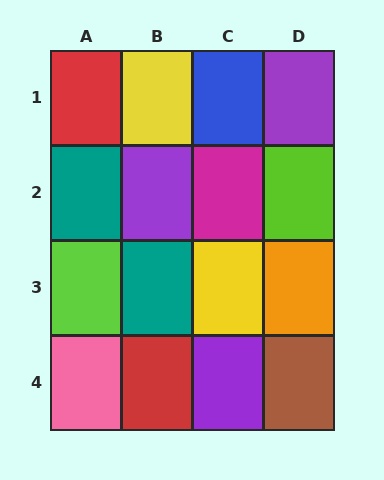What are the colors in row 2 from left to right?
Teal, purple, magenta, lime.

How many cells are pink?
1 cell is pink.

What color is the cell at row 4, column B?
Red.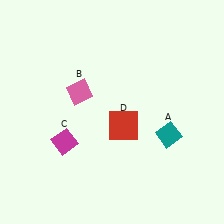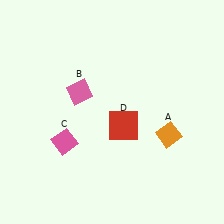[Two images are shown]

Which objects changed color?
A changed from teal to orange. C changed from magenta to pink.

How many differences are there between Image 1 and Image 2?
There are 2 differences between the two images.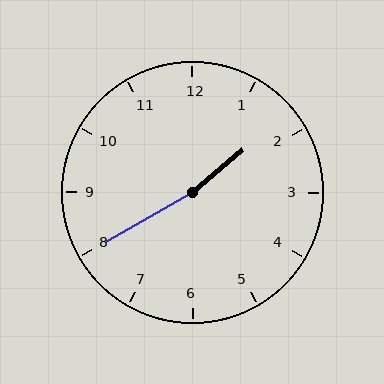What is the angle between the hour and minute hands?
Approximately 170 degrees.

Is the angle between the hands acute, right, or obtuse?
It is obtuse.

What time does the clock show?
1:40.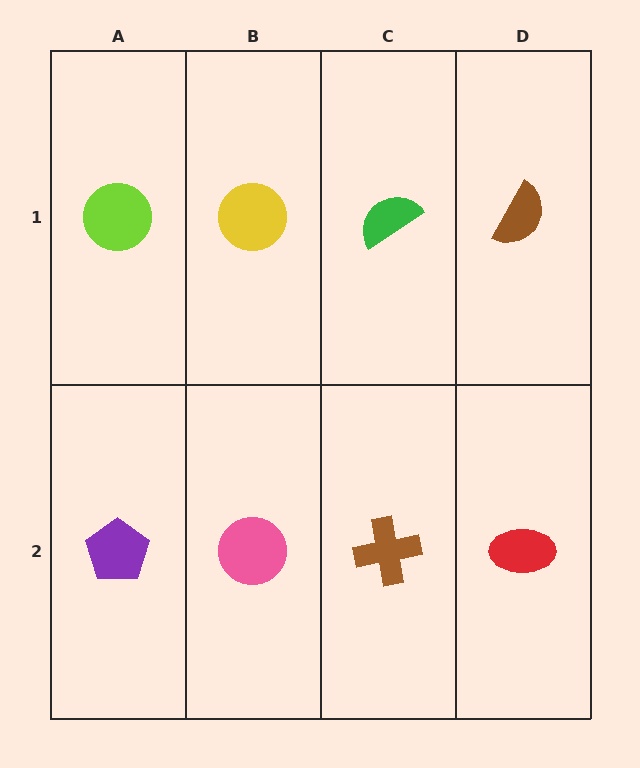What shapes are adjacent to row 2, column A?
A lime circle (row 1, column A), a pink circle (row 2, column B).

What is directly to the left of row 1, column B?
A lime circle.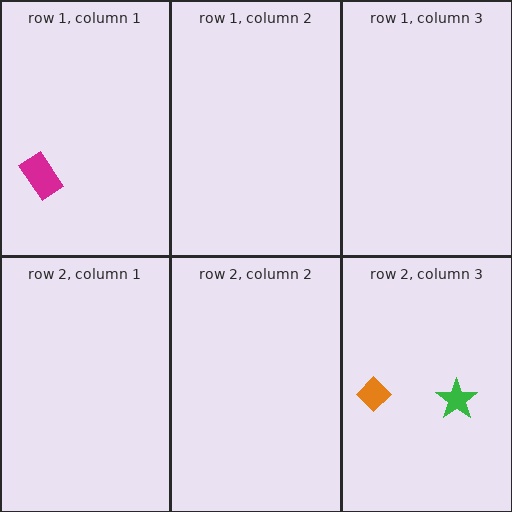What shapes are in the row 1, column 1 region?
The magenta rectangle.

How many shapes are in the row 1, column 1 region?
1.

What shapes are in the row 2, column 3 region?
The green star, the orange diamond.